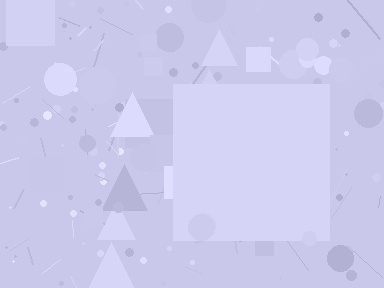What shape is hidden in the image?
A square is hidden in the image.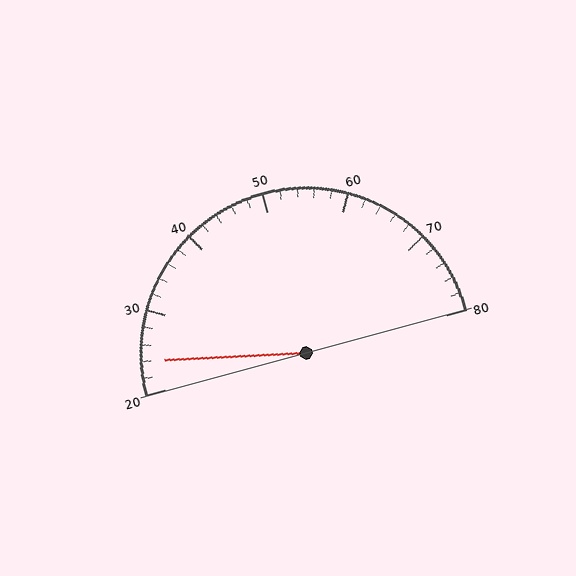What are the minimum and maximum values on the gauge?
The gauge ranges from 20 to 80.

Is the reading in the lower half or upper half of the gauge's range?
The reading is in the lower half of the range (20 to 80).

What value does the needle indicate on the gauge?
The needle indicates approximately 24.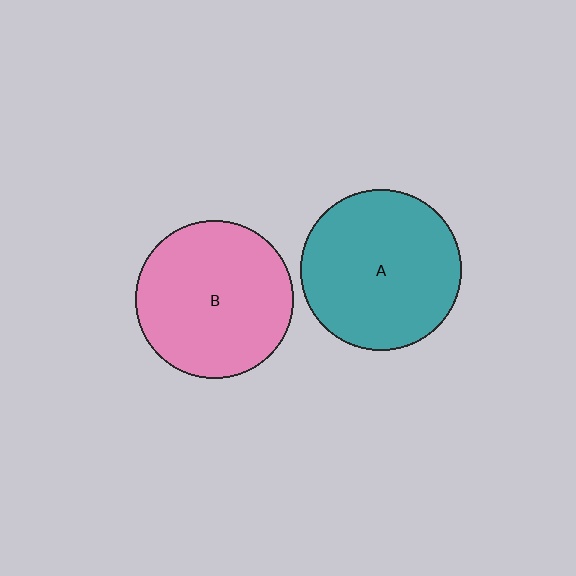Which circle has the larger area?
Circle A (teal).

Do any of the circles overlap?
No, none of the circles overlap.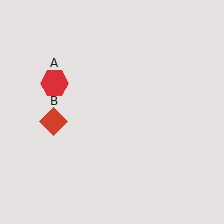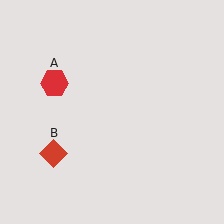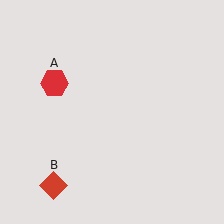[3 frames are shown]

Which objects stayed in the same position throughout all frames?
Red hexagon (object A) remained stationary.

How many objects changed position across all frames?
1 object changed position: red diamond (object B).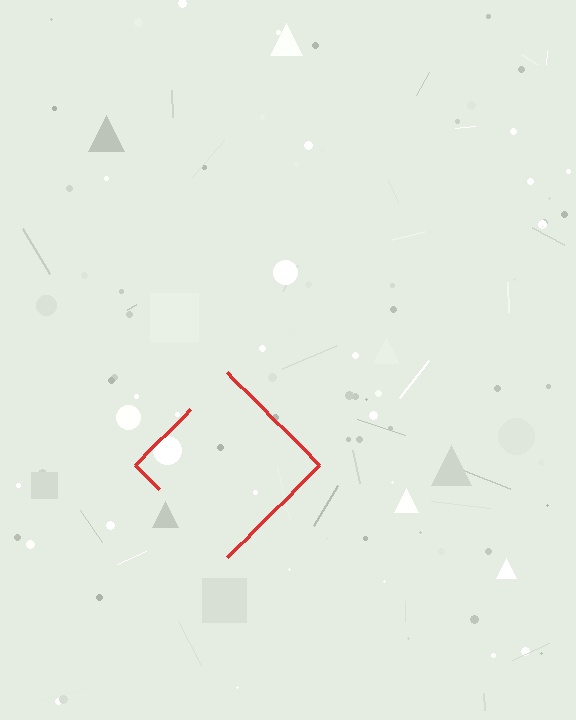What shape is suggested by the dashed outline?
The dashed outline suggests a diamond.